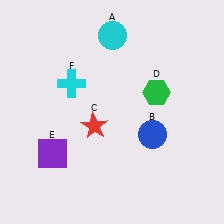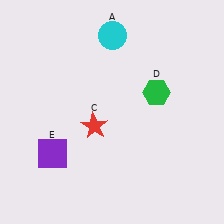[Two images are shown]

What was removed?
The cyan cross (F), the blue circle (B) were removed in Image 2.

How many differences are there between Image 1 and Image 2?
There are 2 differences between the two images.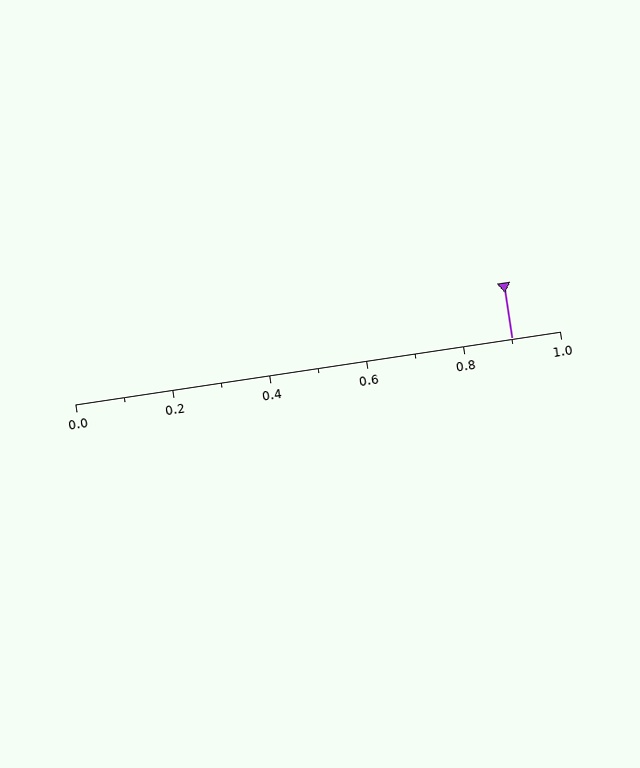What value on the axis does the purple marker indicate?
The marker indicates approximately 0.9.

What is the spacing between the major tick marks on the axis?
The major ticks are spaced 0.2 apart.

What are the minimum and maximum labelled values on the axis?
The axis runs from 0.0 to 1.0.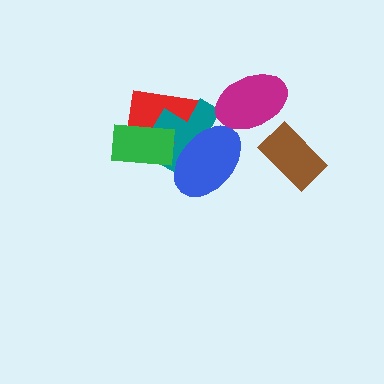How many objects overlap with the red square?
3 objects overlap with the red square.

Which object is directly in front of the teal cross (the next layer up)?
The blue ellipse is directly in front of the teal cross.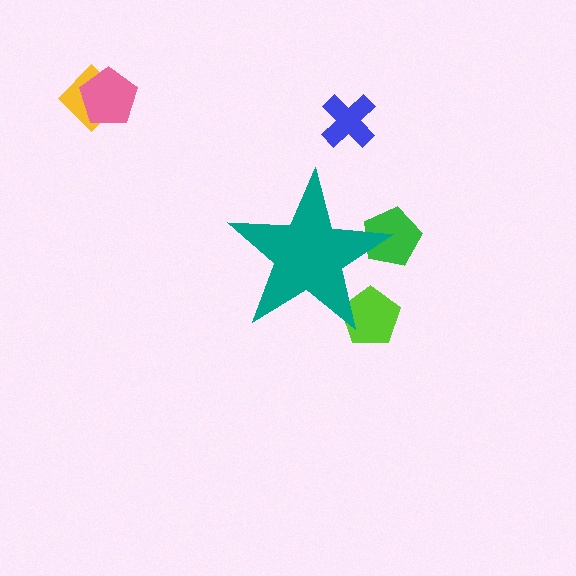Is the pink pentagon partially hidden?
No, the pink pentagon is fully visible.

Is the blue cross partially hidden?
No, the blue cross is fully visible.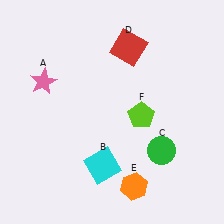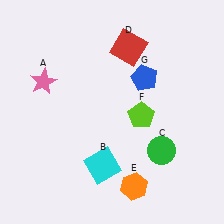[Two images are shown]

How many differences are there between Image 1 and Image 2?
There is 1 difference between the two images.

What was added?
A blue pentagon (G) was added in Image 2.